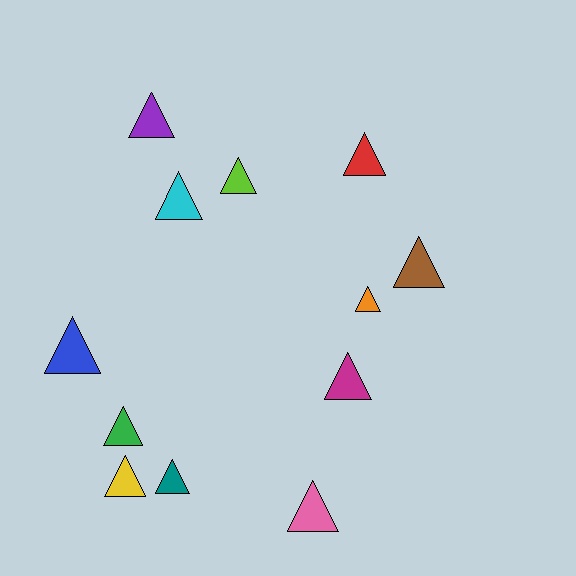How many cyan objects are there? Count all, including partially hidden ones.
There is 1 cyan object.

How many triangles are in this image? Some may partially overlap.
There are 12 triangles.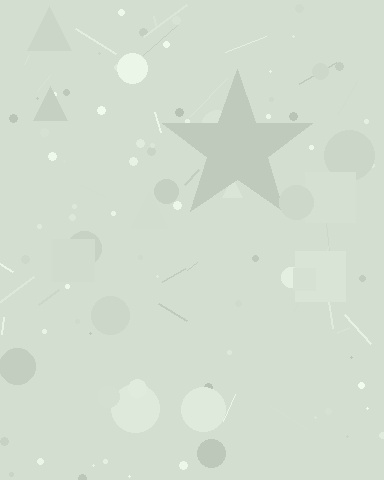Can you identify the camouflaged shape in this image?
The camouflaged shape is a star.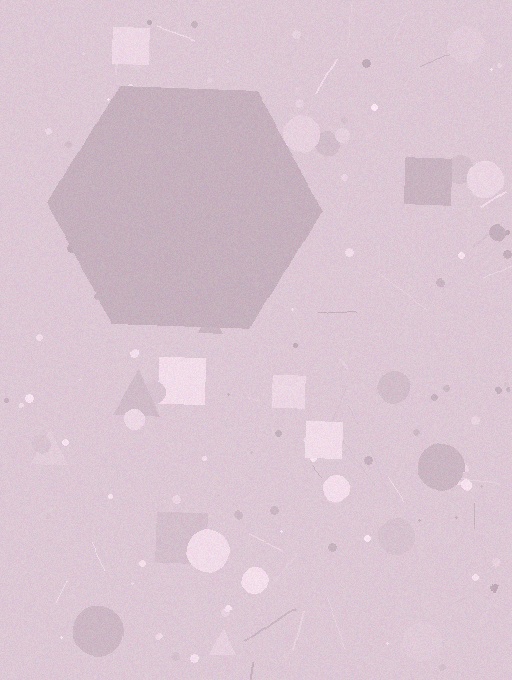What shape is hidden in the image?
A hexagon is hidden in the image.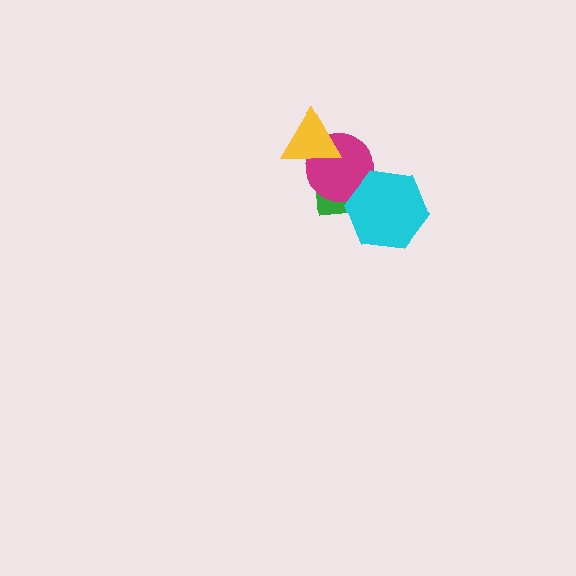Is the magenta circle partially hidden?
Yes, it is partially covered by another shape.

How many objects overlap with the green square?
3 objects overlap with the green square.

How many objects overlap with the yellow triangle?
2 objects overlap with the yellow triangle.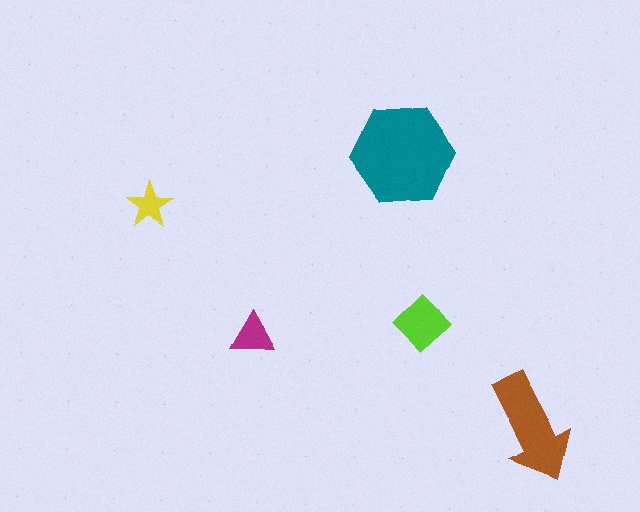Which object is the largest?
The teal hexagon.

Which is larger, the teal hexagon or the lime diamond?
The teal hexagon.